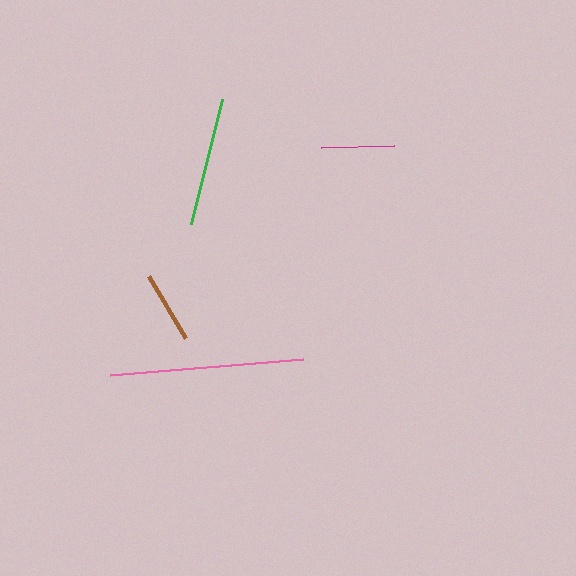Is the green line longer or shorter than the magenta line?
The green line is longer than the magenta line.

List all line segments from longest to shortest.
From longest to shortest: pink, green, magenta, brown.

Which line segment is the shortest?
The brown line is the shortest at approximately 72 pixels.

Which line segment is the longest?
The pink line is the longest at approximately 194 pixels.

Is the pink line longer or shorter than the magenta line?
The pink line is longer than the magenta line.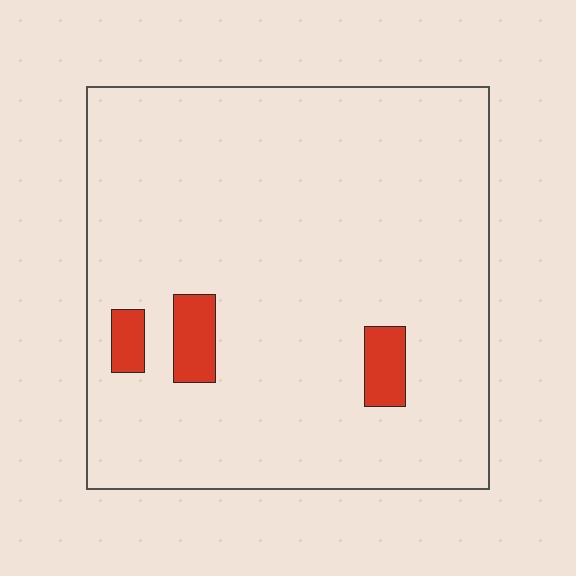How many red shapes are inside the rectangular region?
3.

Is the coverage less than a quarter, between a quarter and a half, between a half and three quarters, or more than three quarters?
Less than a quarter.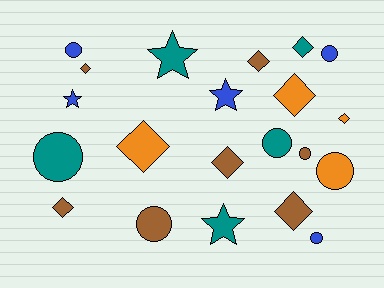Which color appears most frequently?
Brown, with 7 objects.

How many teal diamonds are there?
There is 1 teal diamond.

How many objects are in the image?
There are 21 objects.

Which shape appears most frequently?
Diamond, with 9 objects.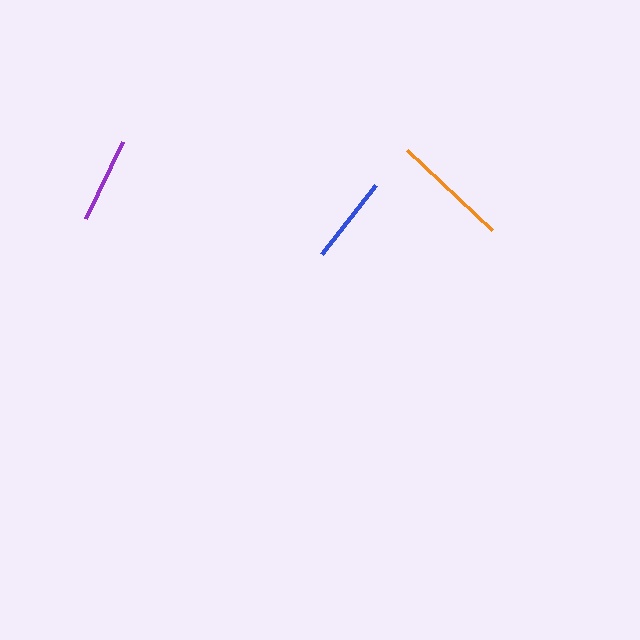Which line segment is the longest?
The orange line is the longest at approximately 117 pixels.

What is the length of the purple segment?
The purple segment is approximately 85 pixels long.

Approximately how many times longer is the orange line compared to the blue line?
The orange line is approximately 1.3 times the length of the blue line.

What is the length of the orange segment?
The orange segment is approximately 117 pixels long.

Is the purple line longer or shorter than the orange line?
The orange line is longer than the purple line.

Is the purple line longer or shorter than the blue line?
The blue line is longer than the purple line.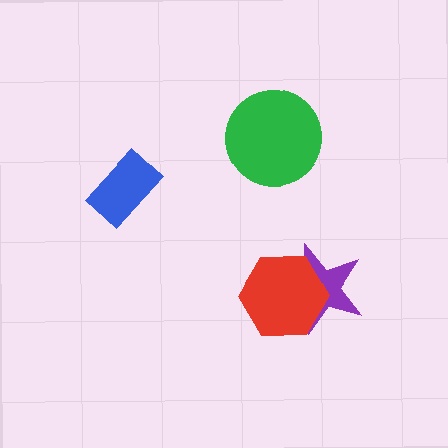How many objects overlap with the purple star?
1 object overlaps with the purple star.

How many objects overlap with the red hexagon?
1 object overlaps with the red hexagon.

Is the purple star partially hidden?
Yes, it is partially covered by another shape.